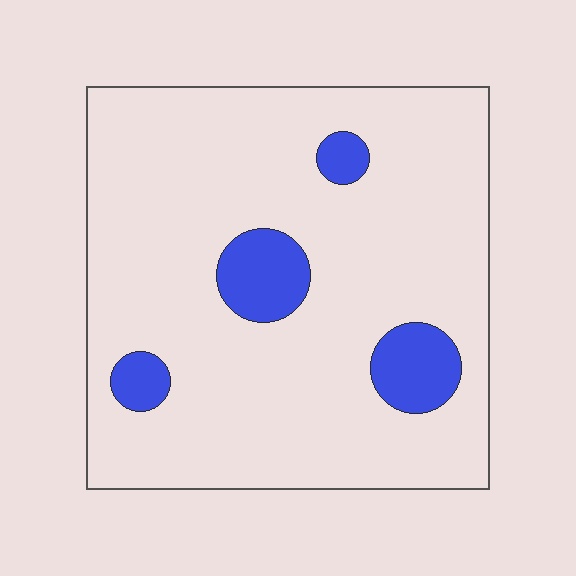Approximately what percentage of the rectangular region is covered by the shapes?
Approximately 10%.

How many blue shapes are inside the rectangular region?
4.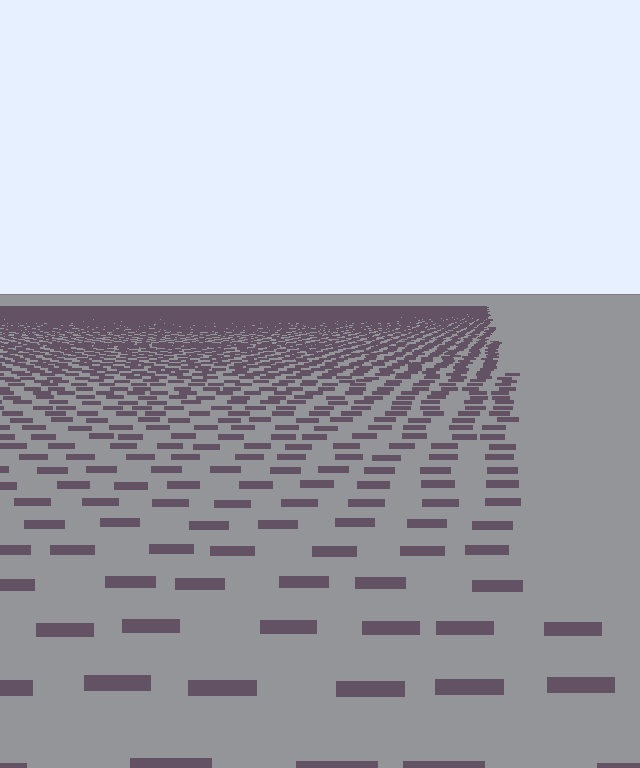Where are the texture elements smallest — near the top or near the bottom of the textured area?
Near the top.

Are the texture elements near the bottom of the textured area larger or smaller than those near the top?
Larger. Near the bottom, elements are closer to the viewer and appear at a bigger on-screen size.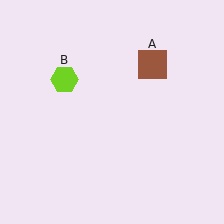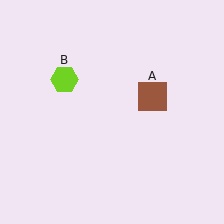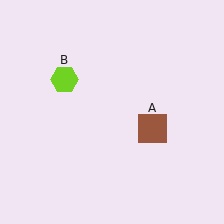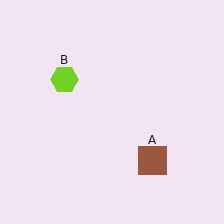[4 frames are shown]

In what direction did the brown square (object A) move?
The brown square (object A) moved down.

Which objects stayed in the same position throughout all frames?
Lime hexagon (object B) remained stationary.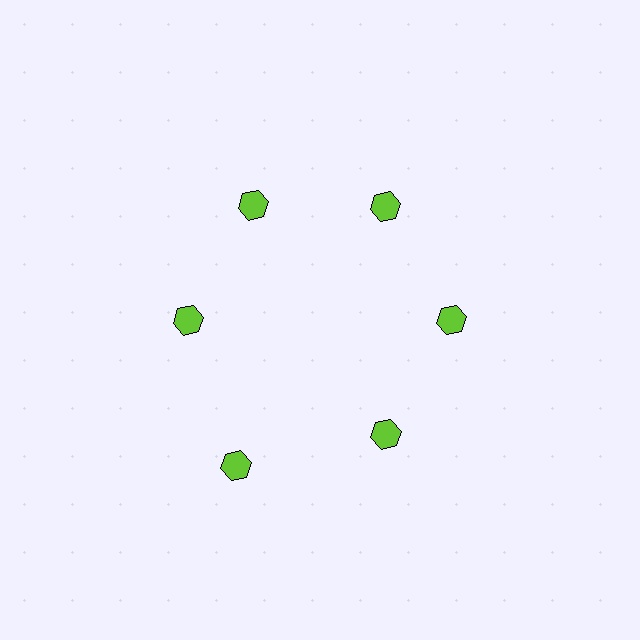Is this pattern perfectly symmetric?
No. The 6 lime hexagons are arranged in a ring, but one element near the 7 o'clock position is pushed outward from the center, breaking the 6-fold rotational symmetry.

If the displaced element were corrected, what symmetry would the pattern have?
It would have 6-fold rotational symmetry — the pattern would map onto itself every 60 degrees.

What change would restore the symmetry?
The symmetry would be restored by moving it inward, back onto the ring so that all 6 hexagons sit at equal angles and equal distance from the center.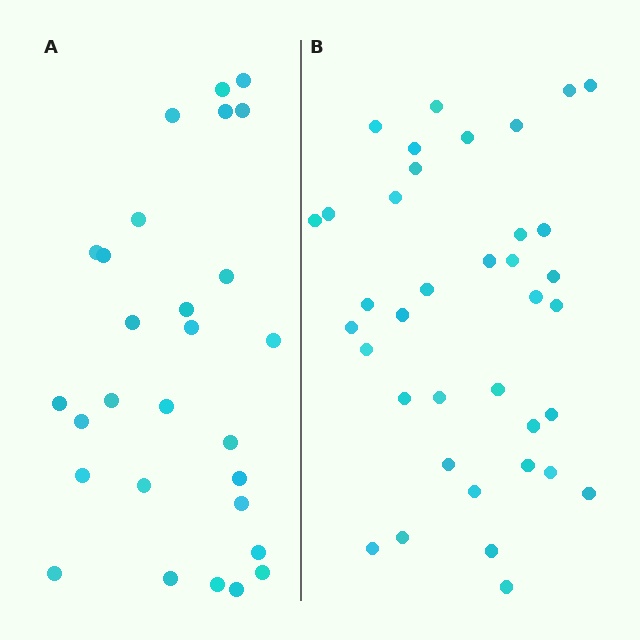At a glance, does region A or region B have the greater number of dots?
Region B (the right region) has more dots.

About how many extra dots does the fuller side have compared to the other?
Region B has roughly 8 or so more dots than region A.